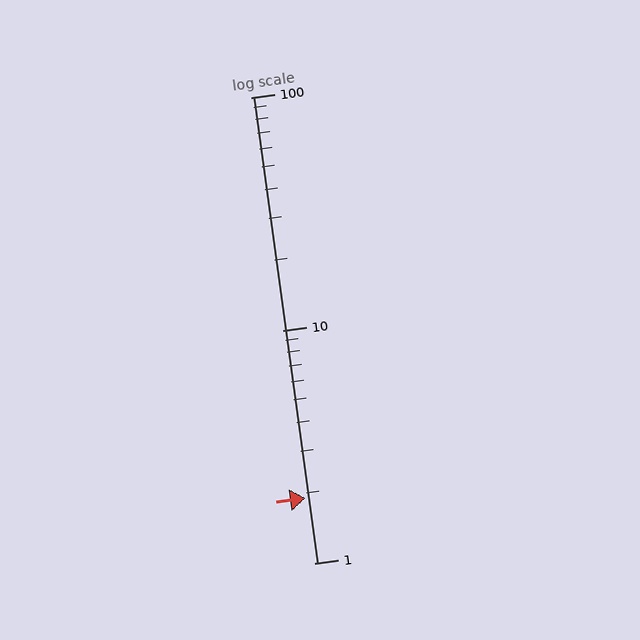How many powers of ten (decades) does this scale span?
The scale spans 2 decades, from 1 to 100.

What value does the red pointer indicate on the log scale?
The pointer indicates approximately 1.9.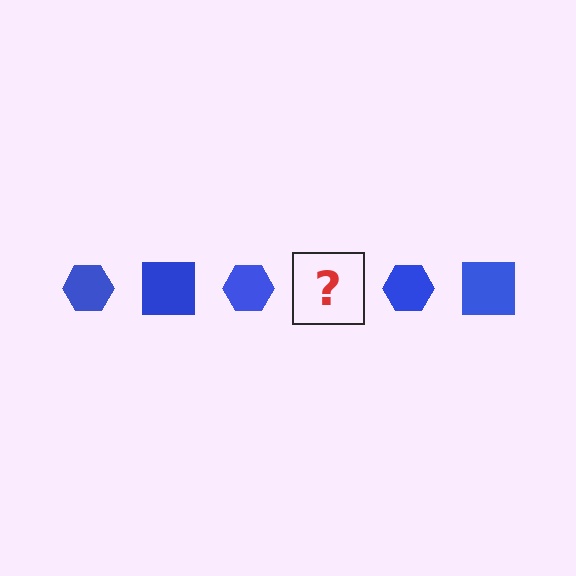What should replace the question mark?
The question mark should be replaced with a blue square.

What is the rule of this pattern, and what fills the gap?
The rule is that the pattern cycles through hexagon, square shapes in blue. The gap should be filled with a blue square.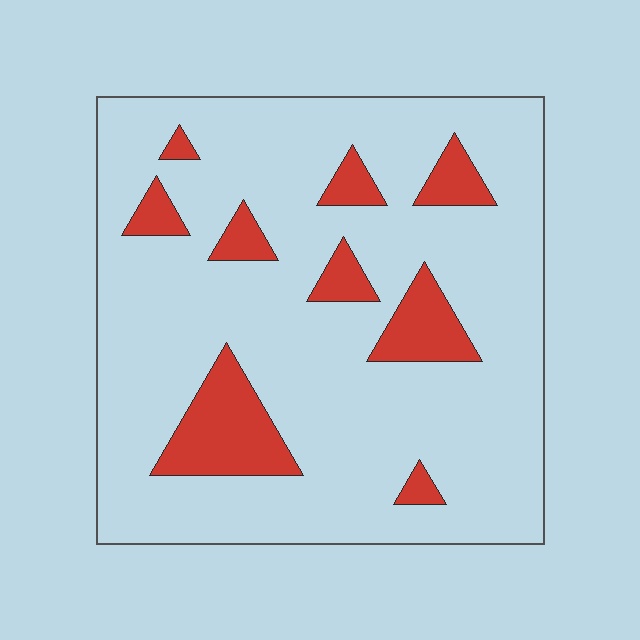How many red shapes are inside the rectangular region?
9.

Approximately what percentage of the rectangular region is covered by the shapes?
Approximately 15%.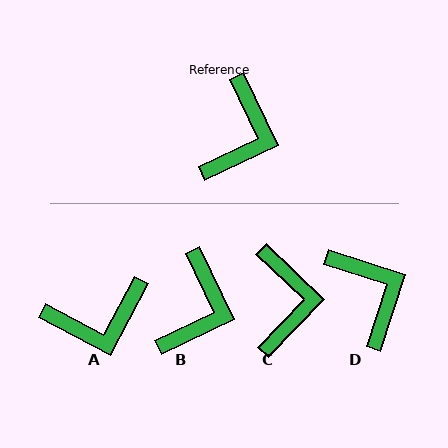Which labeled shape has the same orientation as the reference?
B.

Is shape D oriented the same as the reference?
No, it is off by about 47 degrees.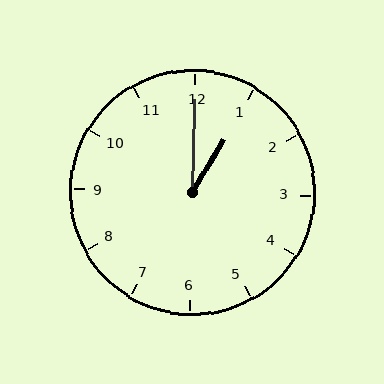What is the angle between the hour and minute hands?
Approximately 30 degrees.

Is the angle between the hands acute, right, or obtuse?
It is acute.